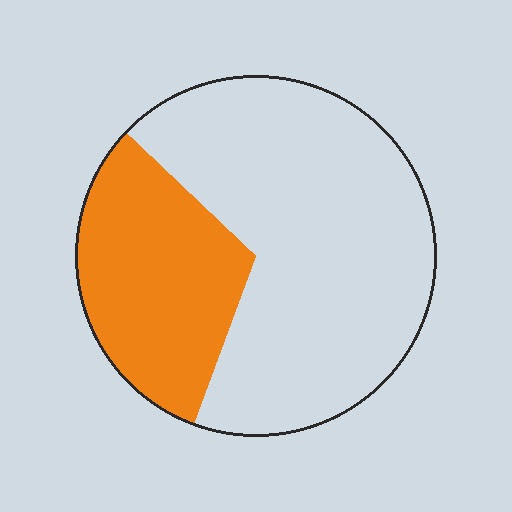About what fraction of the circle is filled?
About one third (1/3).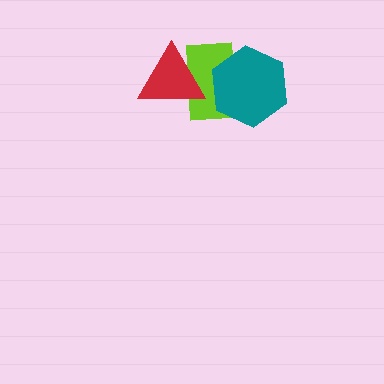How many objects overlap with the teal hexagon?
1 object overlaps with the teal hexagon.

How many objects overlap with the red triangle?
1 object overlaps with the red triangle.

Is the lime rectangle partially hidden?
Yes, it is partially covered by another shape.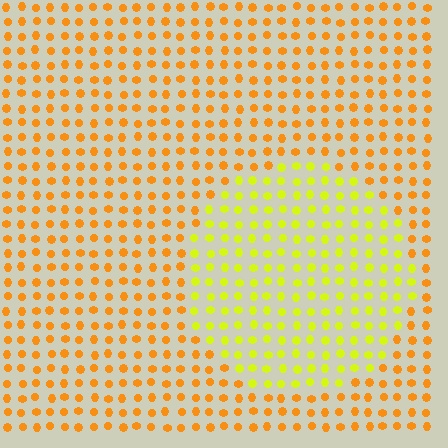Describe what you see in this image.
The image is filled with small orange elements in a uniform arrangement. A circle-shaped region is visible where the elements are tinted to a slightly different hue, forming a subtle color boundary.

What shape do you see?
I see a circle.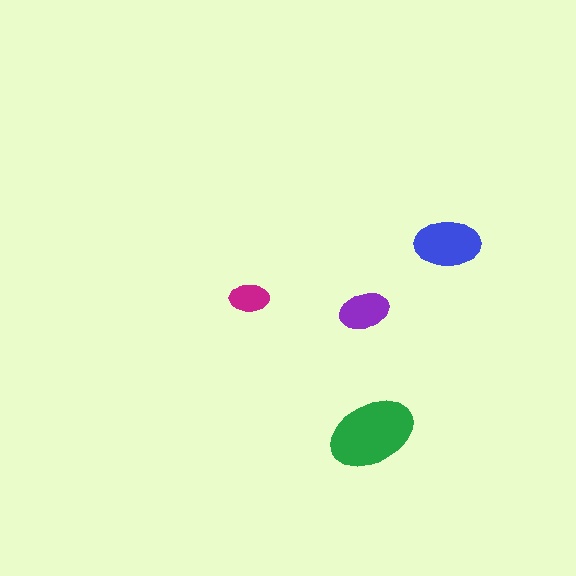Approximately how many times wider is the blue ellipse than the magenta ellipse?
About 1.5 times wider.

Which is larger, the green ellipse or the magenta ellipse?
The green one.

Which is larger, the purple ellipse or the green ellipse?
The green one.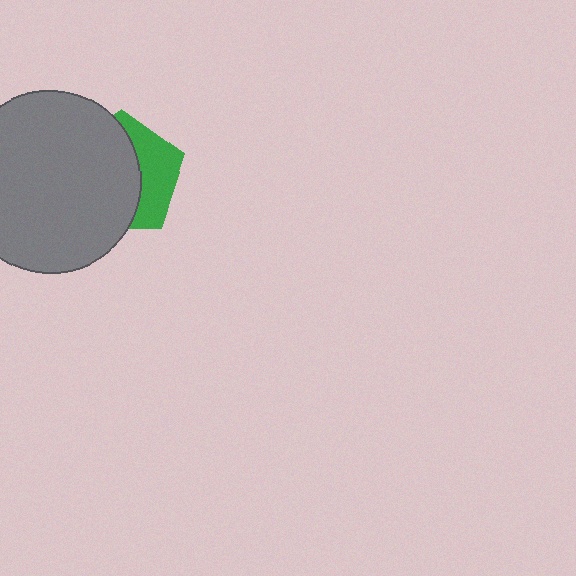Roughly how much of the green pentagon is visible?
A small part of it is visible (roughly 37%).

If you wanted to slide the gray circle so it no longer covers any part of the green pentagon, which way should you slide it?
Slide it left — that is the most direct way to separate the two shapes.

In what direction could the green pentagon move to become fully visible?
The green pentagon could move right. That would shift it out from behind the gray circle entirely.